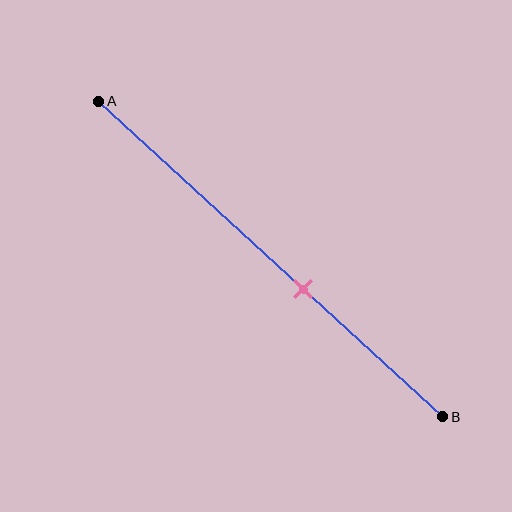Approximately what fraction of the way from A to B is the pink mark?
The pink mark is approximately 60% of the way from A to B.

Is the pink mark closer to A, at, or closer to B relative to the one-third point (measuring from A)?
The pink mark is closer to point B than the one-third point of segment AB.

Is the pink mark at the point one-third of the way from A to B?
No, the mark is at about 60% from A, not at the 33% one-third point.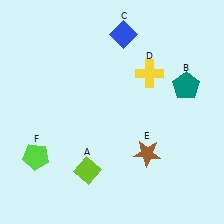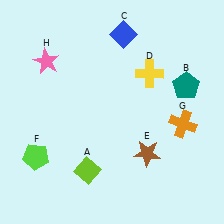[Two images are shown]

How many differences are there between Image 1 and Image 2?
There are 2 differences between the two images.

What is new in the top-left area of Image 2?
A pink star (H) was added in the top-left area of Image 2.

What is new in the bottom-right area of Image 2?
An orange cross (G) was added in the bottom-right area of Image 2.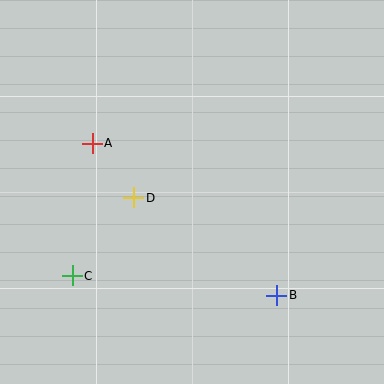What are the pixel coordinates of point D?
Point D is at (134, 198).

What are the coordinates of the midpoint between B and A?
The midpoint between B and A is at (184, 219).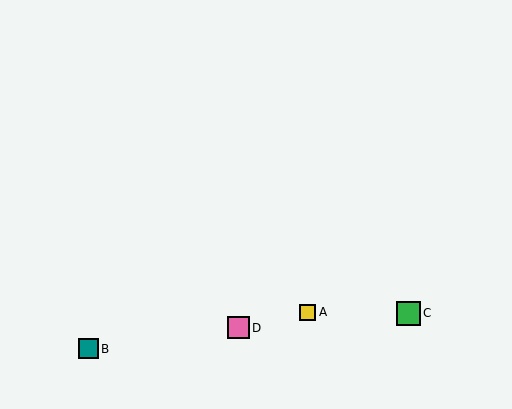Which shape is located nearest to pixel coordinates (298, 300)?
The yellow square (labeled A) at (308, 312) is nearest to that location.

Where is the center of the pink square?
The center of the pink square is at (238, 328).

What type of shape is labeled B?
Shape B is a teal square.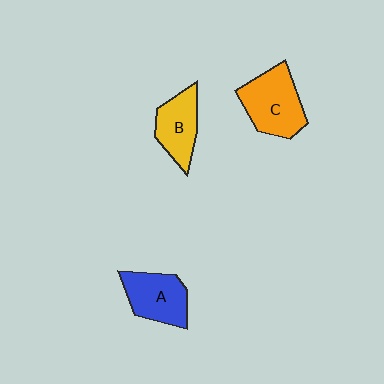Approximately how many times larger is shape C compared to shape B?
Approximately 1.3 times.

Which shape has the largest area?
Shape C (orange).